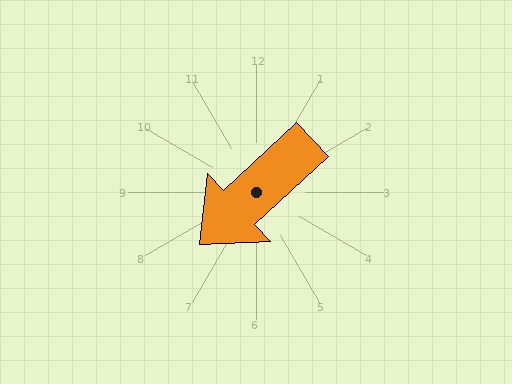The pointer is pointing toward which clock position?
Roughly 8 o'clock.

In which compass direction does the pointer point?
Southwest.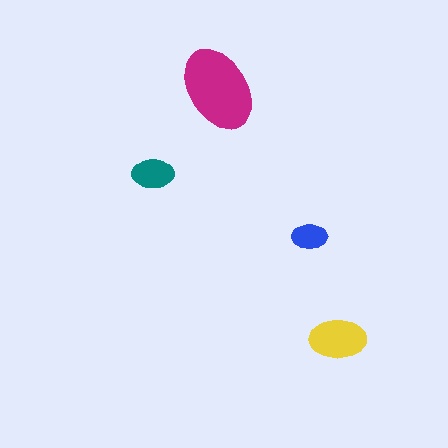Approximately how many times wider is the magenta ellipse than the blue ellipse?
About 2.5 times wider.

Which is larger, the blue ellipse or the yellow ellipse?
The yellow one.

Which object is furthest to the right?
The yellow ellipse is rightmost.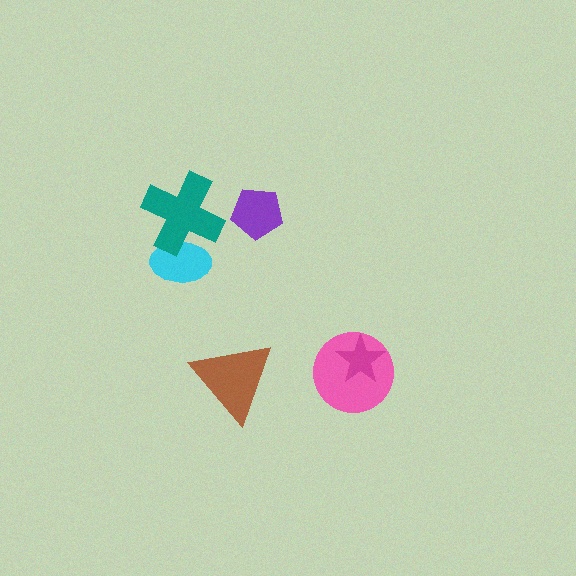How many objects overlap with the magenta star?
1 object overlaps with the magenta star.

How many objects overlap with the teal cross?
1 object overlaps with the teal cross.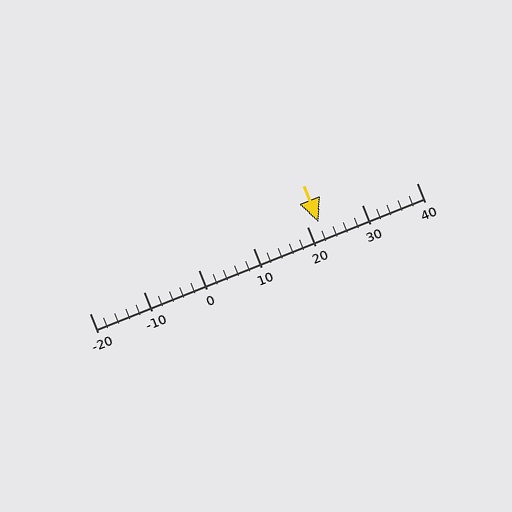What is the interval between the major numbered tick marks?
The major tick marks are spaced 10 units apart.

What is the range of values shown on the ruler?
The ruler shows values from -20 to 40.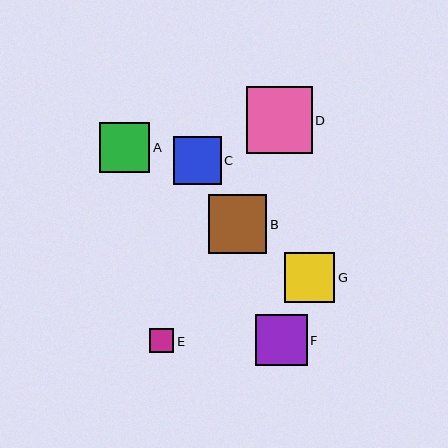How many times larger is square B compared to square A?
Square B is approximately 1.2 times the size of square A.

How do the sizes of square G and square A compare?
Square G and square A are approximately the same size.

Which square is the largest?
Square D is the largest with a size of approximately 66 pixels.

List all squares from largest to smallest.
From largest to smallest: D, B, F, G, A, C, E.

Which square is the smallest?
Square E is the smallest with a size of approximately 24 pixels.